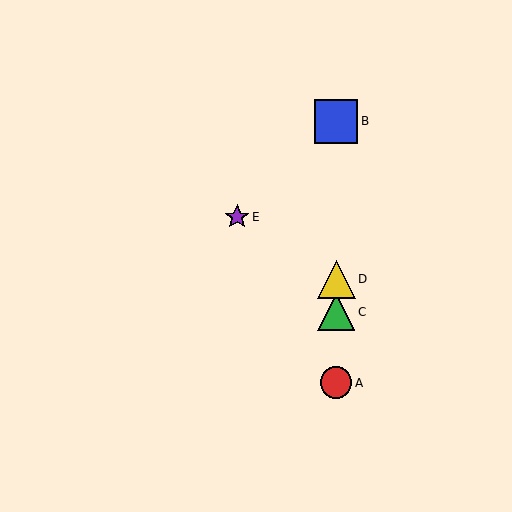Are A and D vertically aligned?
Yes, both are at x≈336.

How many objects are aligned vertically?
4 objects (A, B, C, D) are aligned vertically.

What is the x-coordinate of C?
Object C is at x≈336.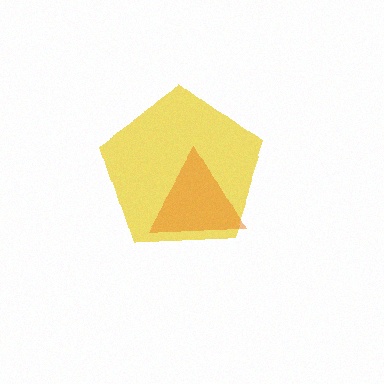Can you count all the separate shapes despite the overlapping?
Yes, there are 2 separate shapes.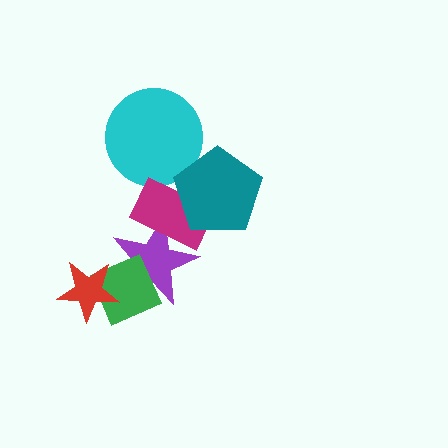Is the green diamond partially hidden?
Yes, it is partially covered by another shape.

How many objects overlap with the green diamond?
2 objects overlap with the green diamond.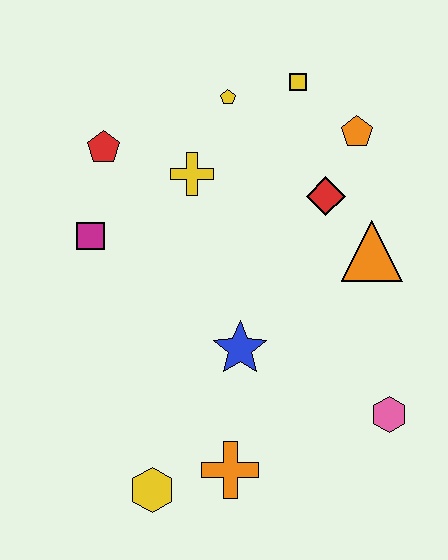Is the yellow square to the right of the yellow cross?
Yes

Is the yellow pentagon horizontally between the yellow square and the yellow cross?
Yes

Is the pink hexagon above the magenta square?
No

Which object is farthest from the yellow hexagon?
The yellow square is farthest from the yellow hexagon.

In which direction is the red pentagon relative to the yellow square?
The red pentagon is to the left of the yellow square.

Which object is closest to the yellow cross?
The yellow pentagon is closest to the yellow cross.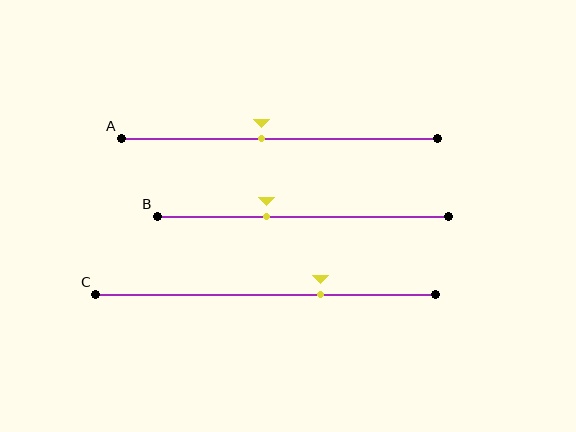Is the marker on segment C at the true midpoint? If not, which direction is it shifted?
No, the marker on segment C is shifted to the right by about 16% of the segment length.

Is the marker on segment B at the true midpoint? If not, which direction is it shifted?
No, the marker on segment B is shifted to the left by about 13% of the segment length.